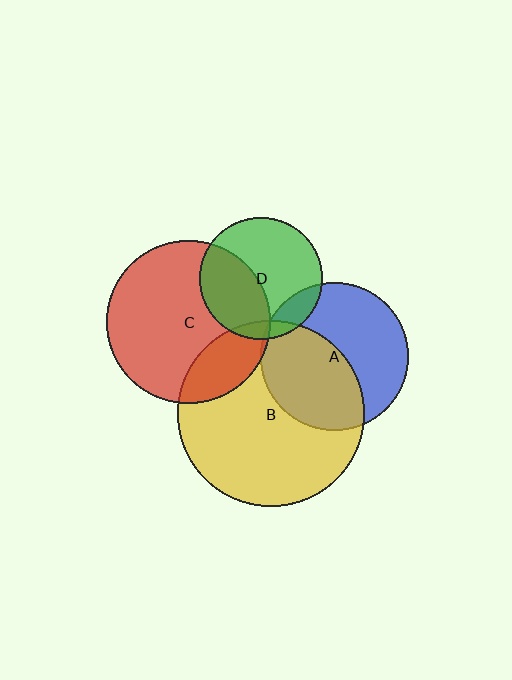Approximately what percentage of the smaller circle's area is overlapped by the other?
Approximately 10%.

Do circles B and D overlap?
Yes.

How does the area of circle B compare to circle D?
Approximately 2.3 times.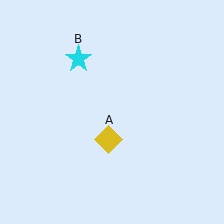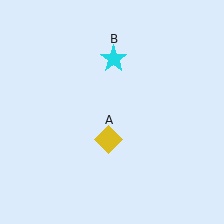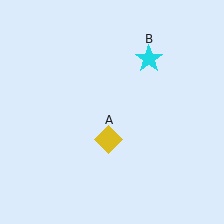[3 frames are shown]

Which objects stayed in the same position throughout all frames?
Yellow diamond (object A) remained stationary.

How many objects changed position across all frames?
1 object changed position: cyan star (object B).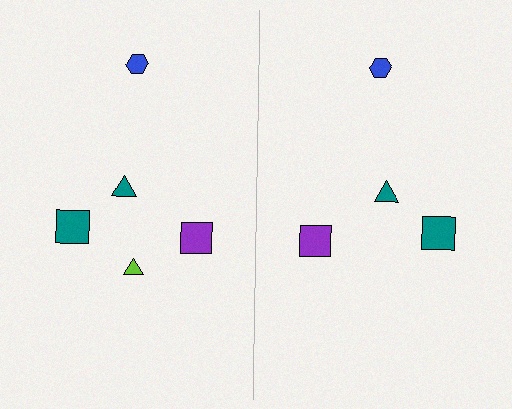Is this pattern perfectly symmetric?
No, the pattern is not perfectly symmetric. A lime triangle is missing from the right side.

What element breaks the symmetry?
A lime triangle is missing from the right side.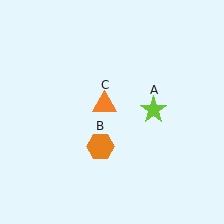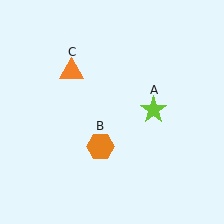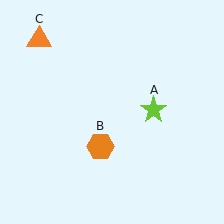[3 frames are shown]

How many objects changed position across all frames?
1 object changed position: orange triangle (object C).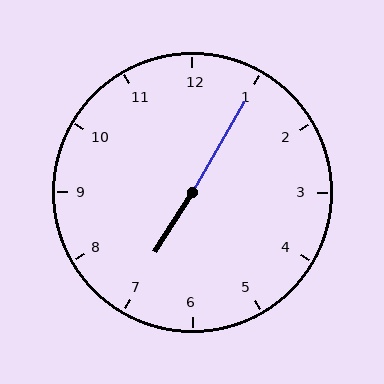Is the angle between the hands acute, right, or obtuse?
It is obtuse.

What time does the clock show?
7:05.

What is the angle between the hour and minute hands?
Approximately 178 degrees.